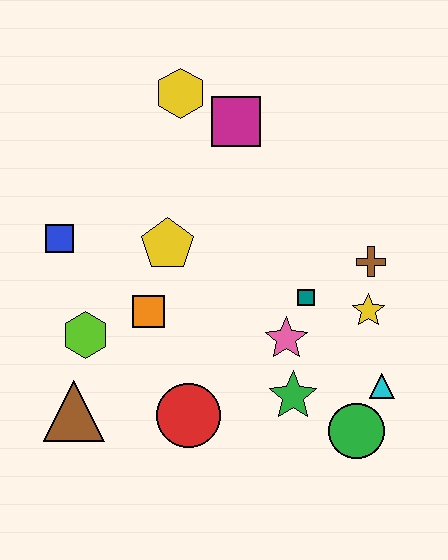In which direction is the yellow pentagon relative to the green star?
The yellow pentagon is above the green star.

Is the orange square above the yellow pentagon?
No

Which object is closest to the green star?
The pink star is closest to the green star.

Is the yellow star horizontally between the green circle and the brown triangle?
No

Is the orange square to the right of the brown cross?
No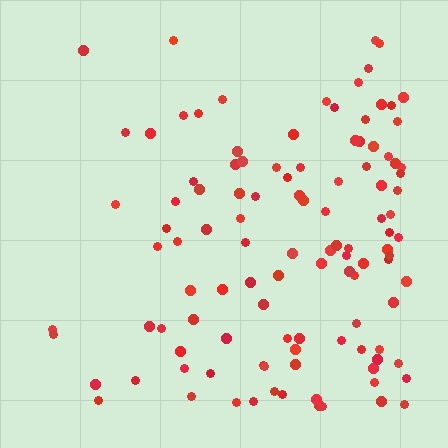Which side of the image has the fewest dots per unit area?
The left.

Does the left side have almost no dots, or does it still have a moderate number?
Still a moderate number, just noticeably fewer than the right.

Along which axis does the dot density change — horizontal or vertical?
Horizontal.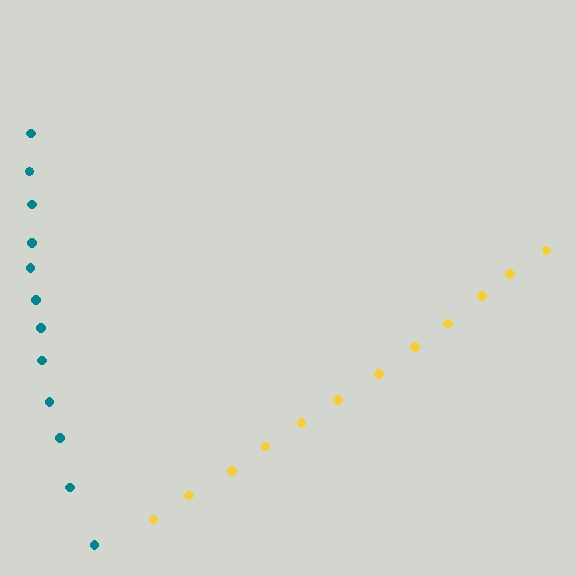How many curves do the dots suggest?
There are 2 distinct paths.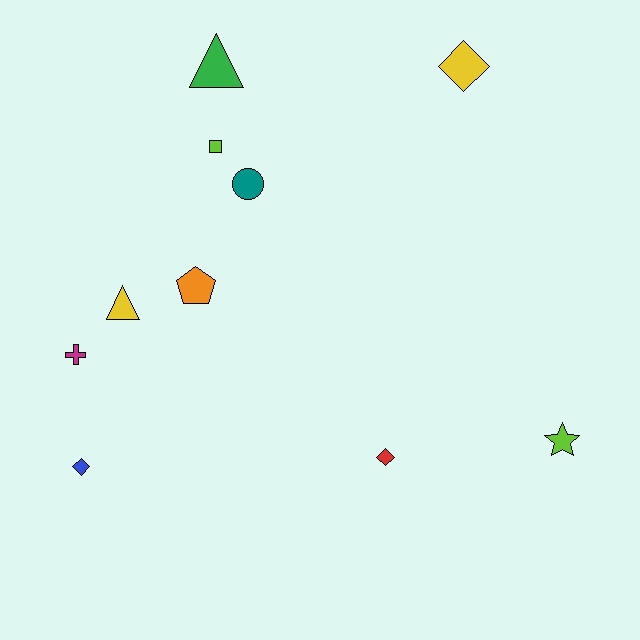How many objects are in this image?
There are 10 objects.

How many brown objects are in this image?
There are no brown objects.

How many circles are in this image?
There is 1 circle.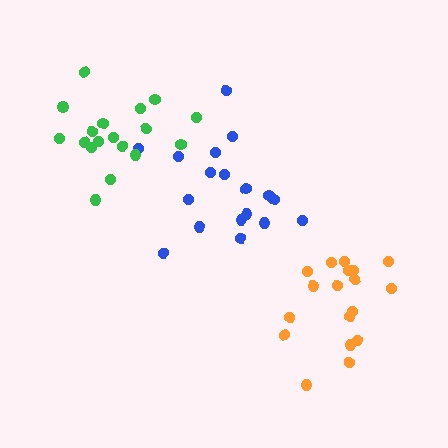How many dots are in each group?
Group 1: 18 dots, Group 2: 18 dots, Group 3: 18 dots (54 total).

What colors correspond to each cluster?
The clusters are colored: orange, blue, green.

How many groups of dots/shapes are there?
There are 3 groups.